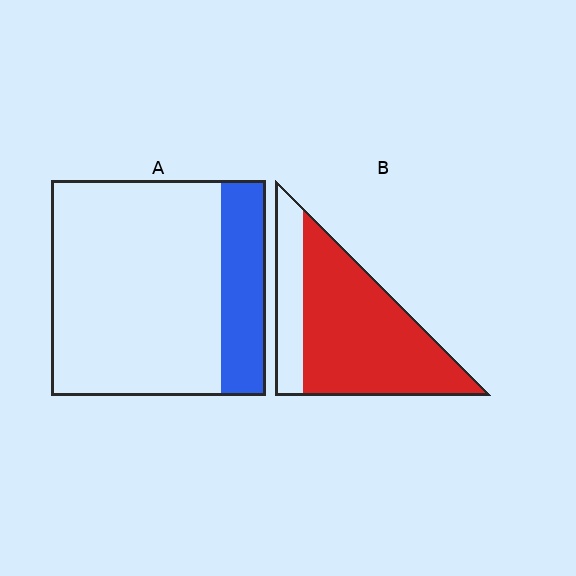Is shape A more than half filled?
No.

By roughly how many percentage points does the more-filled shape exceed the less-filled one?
By roughly 55 percentage points (B over A).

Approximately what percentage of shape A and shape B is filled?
A is approximately 20% and B is approximately 75%.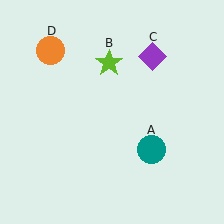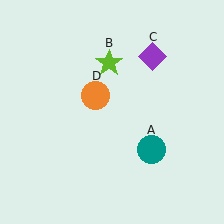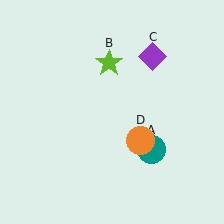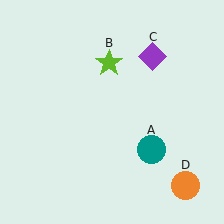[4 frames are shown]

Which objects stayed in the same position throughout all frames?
Teal circle (object A) and lime star (object B) and purple diamond (object C) remained stationary.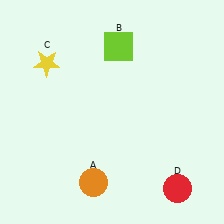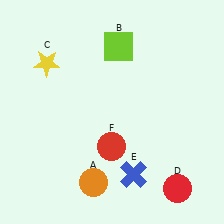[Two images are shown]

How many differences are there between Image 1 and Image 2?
There are 2 differences between the two images.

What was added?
A blue cross (E), a red circle (F) were added in Image 2.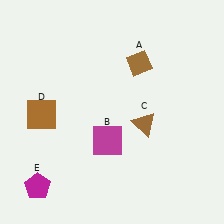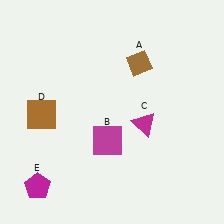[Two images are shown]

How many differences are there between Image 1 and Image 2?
There is 1 difference between the two images.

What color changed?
The triangle (C) changed from brown in Image 1 to magenta in Image 2.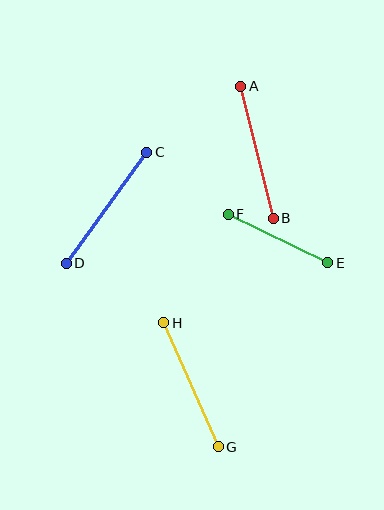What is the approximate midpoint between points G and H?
The midpoint is at approximately (191, 385) pixels.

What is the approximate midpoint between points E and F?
The midpoint is at approximately (278, 238) pixels.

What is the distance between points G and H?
The distance is approximately 136 pixels.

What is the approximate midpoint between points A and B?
The midpoint is at approximately (257, 152) pixels.